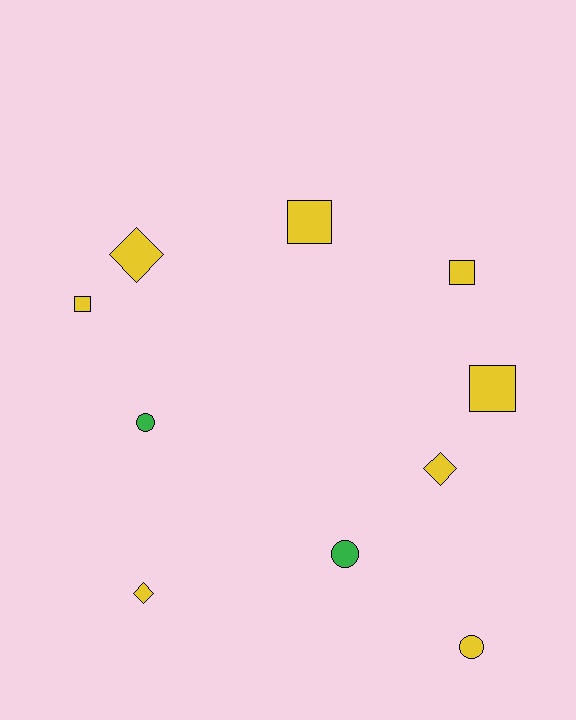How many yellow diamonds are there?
There are 3 yellow diamonds.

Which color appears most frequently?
Yellow, with 8 objects.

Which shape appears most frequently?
Square, with 4 objects.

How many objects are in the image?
There are 10 objects.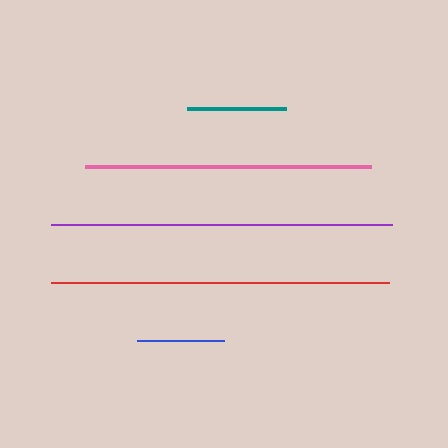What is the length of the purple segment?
The purple segment is approximately 341 pixels long.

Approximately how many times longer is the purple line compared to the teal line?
The purple line is approximately 3.4 times the length of the teal line.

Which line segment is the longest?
The purple line is the longest at approximately 341 pixels.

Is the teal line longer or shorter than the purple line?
The purple line is longer than the teal line.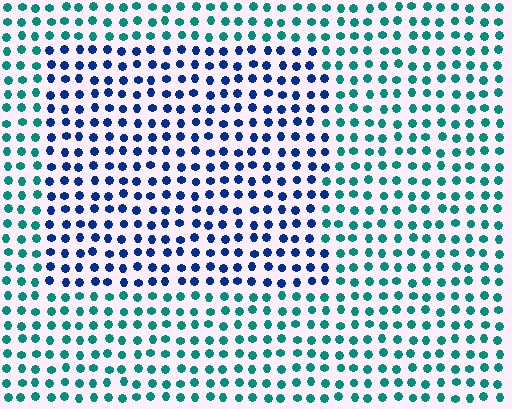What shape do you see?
I see a rectangle.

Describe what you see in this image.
The image is filled with small teal elements in a uniform arrangement. A rectangle-shaped region is visible where the elements are tinted to a slightly different hue, forming a subtle color boundary.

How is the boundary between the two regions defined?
The boundary is defined purely by a slight shift in hue (about 49 degrees). Spacing, size, and orientation are identical on both sides.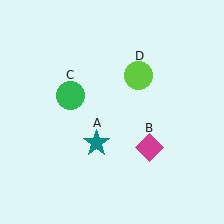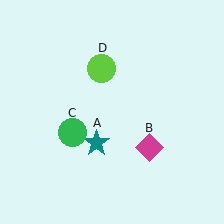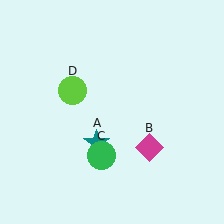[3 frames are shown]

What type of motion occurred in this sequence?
The green circle (object C), lime circle (object D) rotated counterclockwise around the center of the scene.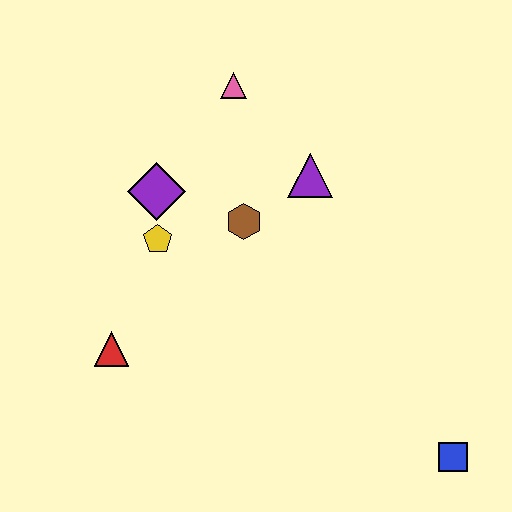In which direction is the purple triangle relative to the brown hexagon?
The purple triangle is to the right of the brown hexagon.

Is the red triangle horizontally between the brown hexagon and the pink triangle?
No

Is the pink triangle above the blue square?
Yes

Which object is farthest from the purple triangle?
The blue square is farthest from the purple triangle.